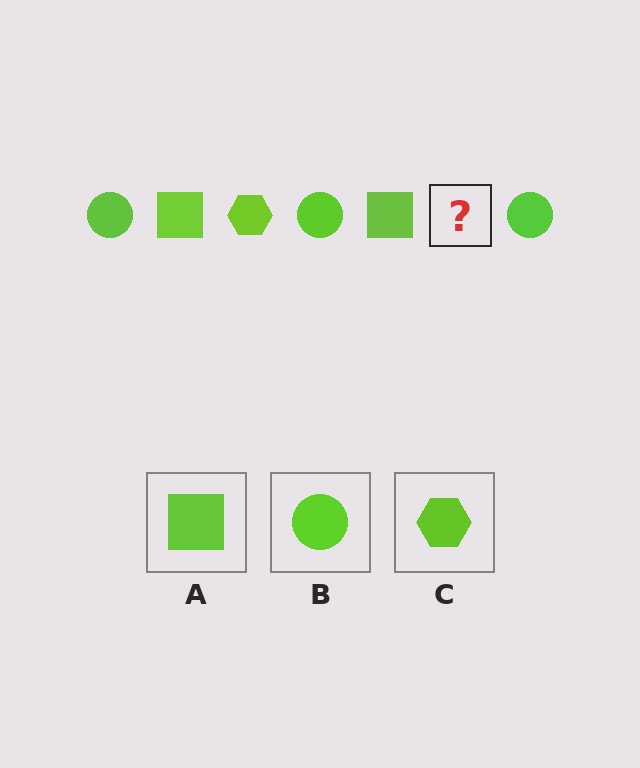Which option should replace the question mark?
Option C.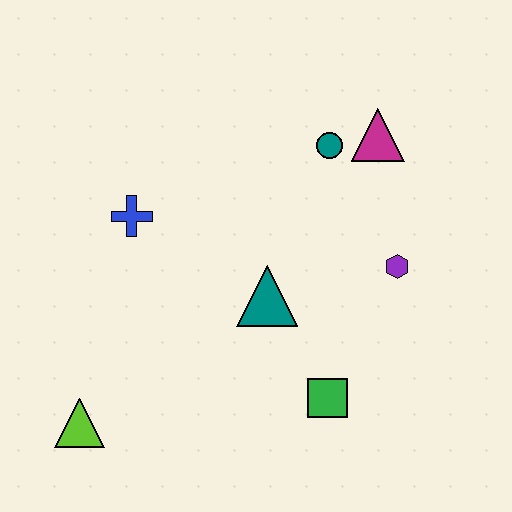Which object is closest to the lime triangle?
The blue cross is closest to the lime triangle.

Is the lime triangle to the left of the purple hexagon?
Yes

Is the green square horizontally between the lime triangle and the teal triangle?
No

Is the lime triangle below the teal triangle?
Yes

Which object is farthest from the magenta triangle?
The lime triangle is farthest from the magenta triangle.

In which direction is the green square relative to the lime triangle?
The green square is to the right of the lime triangle.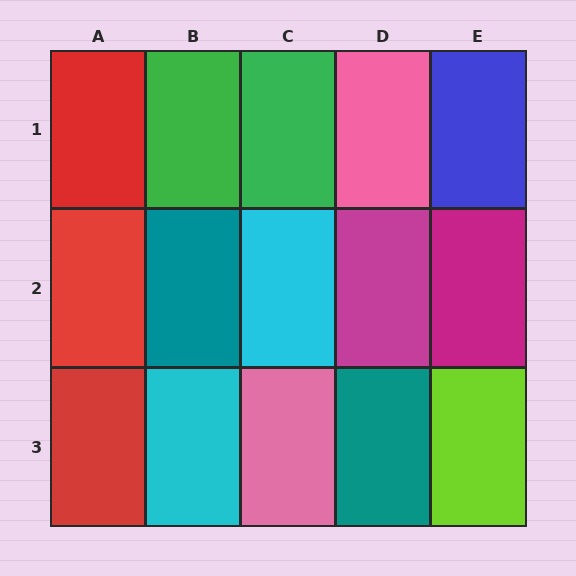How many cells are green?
2 cells are green.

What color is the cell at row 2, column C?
Cyan.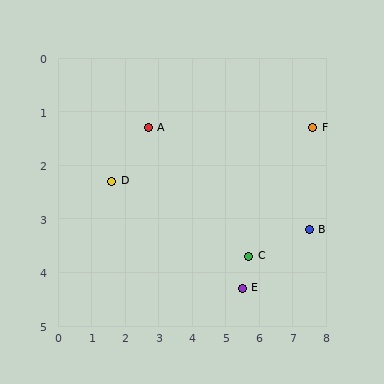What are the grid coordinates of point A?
Point A is at approximately (2.7, 1.3).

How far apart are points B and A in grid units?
Points B and A are about 5.2 grid units apart.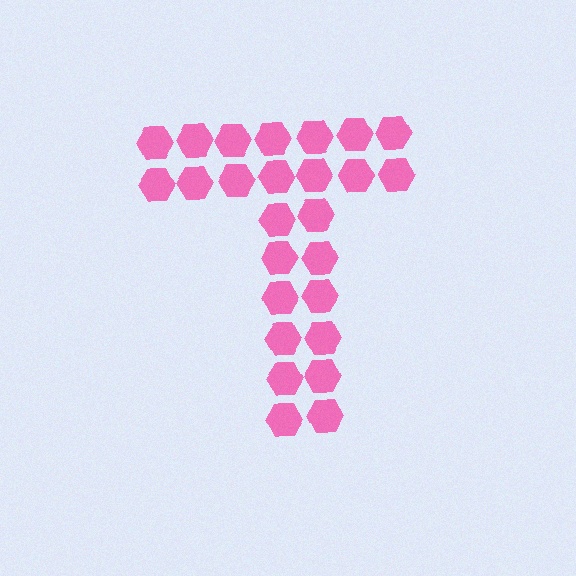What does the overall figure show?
The overall figure shows the letter T.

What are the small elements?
The small elements are hexagons.